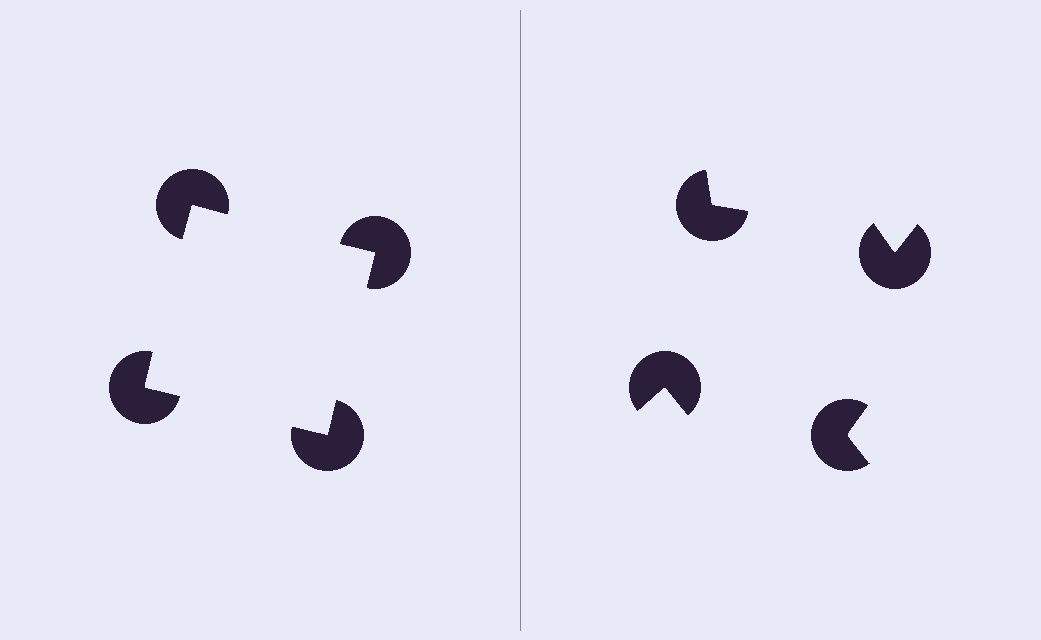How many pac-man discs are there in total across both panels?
8 — 4 on each side.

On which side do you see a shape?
An illusory square appears on the left side. On the right side the wedge cuts are rotated, so no coherent shape forms.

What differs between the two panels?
The pac-man discs are positioned identically on both sides; only the wedge orientations differ. On the left they align to a square; on the right they are misaligned.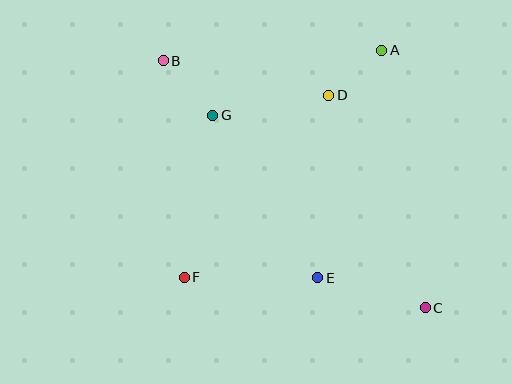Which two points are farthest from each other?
Points B and C are farthest from each other.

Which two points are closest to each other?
Points A and D are closest to each other.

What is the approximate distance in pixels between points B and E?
The distance between B and E is approximately 266 pixels.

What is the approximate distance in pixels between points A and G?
The distance between A and G is approximately 181 pixels.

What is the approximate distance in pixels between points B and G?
The distance between B and G is approximately 74 pixels.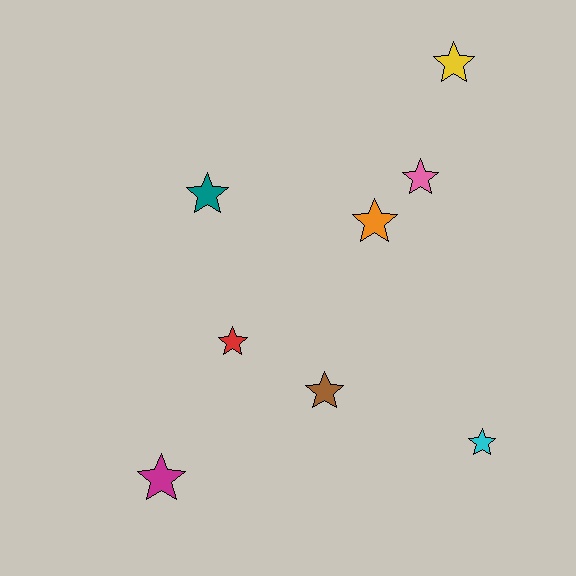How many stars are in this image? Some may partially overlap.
There are 8 stars.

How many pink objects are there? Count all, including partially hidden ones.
There is 1 pink object.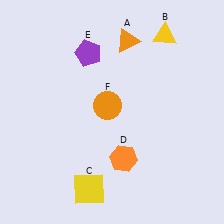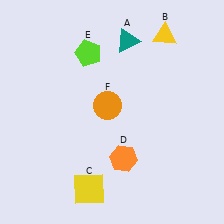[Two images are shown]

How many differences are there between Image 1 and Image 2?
There are 2 differences between the two images.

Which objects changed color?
A changed from orange to teal. E changed from purple to lime.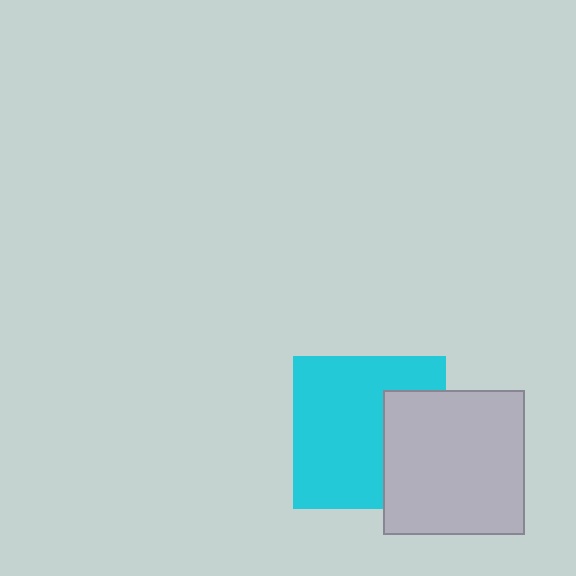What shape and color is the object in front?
The object in front is a light gray rectangle.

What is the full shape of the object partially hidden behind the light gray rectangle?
The partially hidden object is a cyan square.